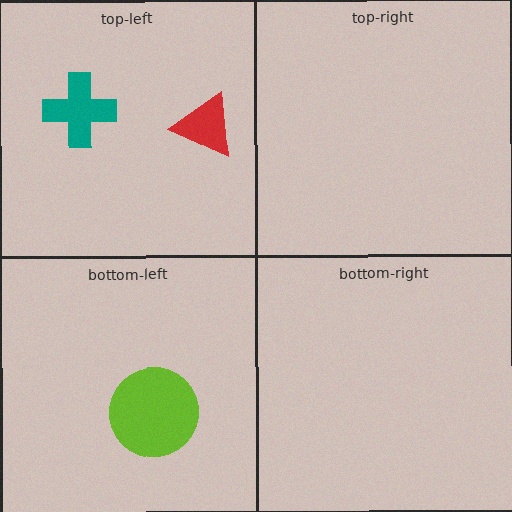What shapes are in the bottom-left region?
The lime circle.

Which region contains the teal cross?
The top-left region.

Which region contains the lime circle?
The bottom-left region.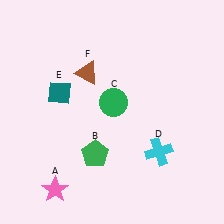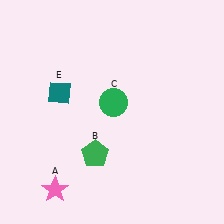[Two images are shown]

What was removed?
The cyan cross (D), the brown triangle (F) were removed in Image 2.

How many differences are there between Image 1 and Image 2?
There are 2 differences between the two images.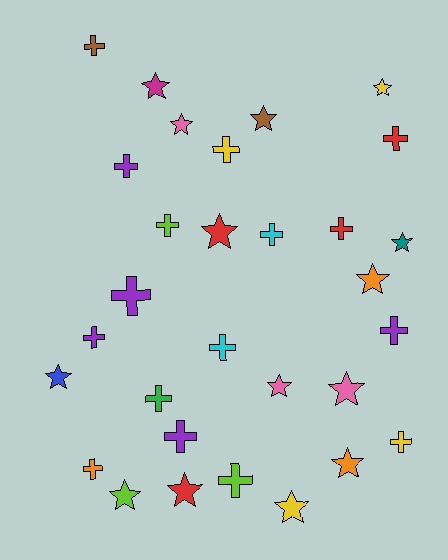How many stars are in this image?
There are 14 stars.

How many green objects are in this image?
There is 1 green object.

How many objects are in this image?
There are 30 objects.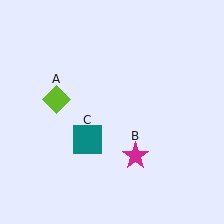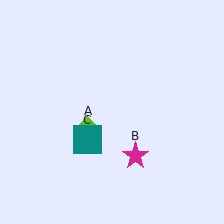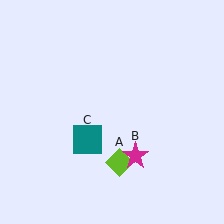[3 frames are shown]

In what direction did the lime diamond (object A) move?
The lime diamond (object A) moved down and to the right.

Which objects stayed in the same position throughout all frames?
Magenta star (object B) and teal square (object C) remained stationary.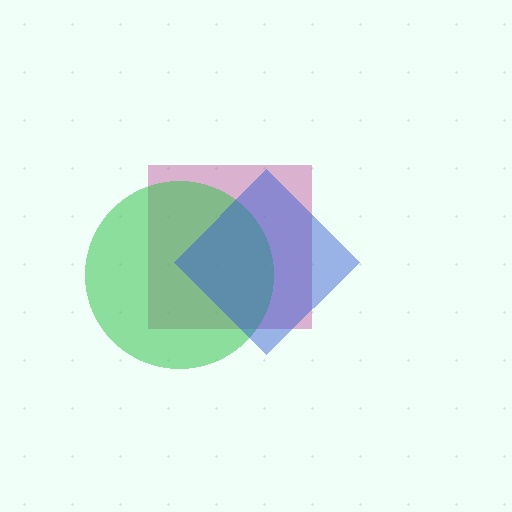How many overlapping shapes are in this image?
There are 3 overlapping shapes in the image.